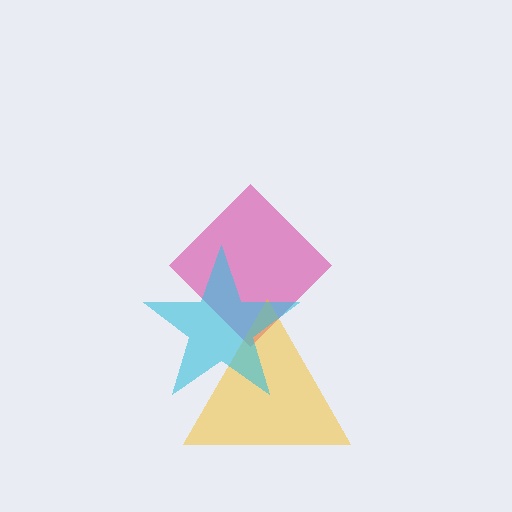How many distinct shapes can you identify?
There are 3 distinct shapes: a magenta diamond, a yellow triangle, a cyan star.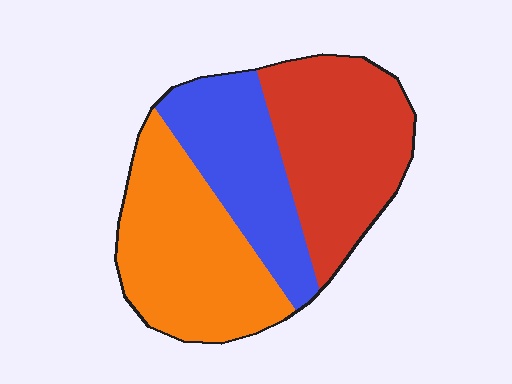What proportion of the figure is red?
Red takes up between a third and a half of the figure.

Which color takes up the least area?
Blue, at roughly 25%.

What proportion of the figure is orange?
Orange covers about 35% of the figure.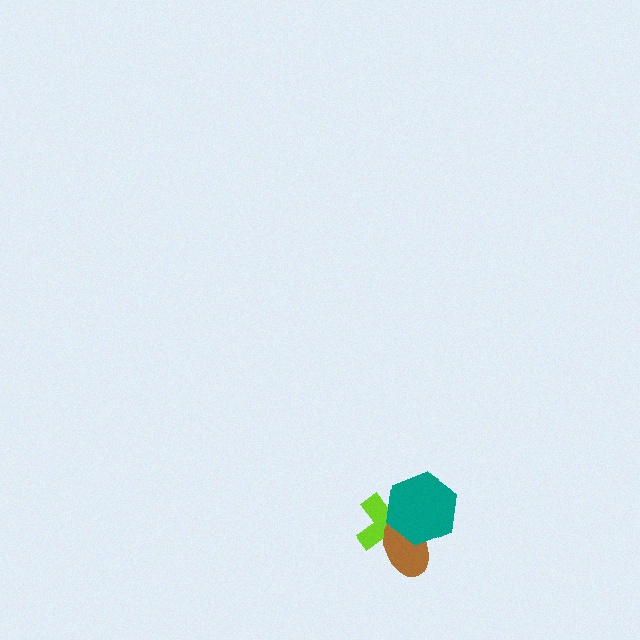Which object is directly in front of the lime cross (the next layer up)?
The brown ellipse is directly in front of the lime cross.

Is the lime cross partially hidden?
Yes, it is partially covered by another shape.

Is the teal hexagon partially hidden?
No, no other shape covers it.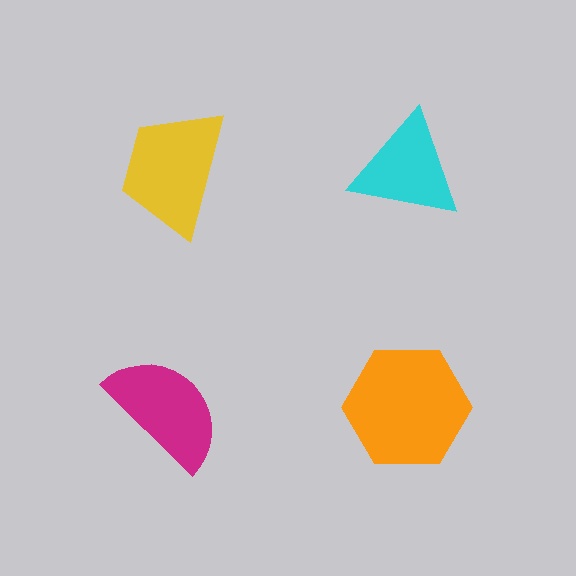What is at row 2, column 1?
A magenta semicircle.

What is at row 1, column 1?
A yellow trapezoid.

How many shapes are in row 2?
2 shapes.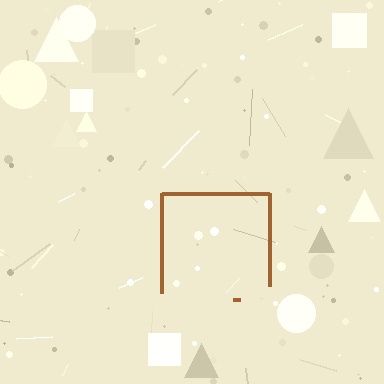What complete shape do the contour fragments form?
The contour fragments form a square.